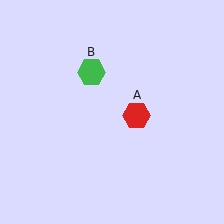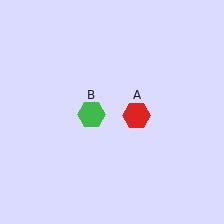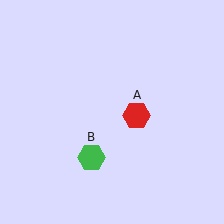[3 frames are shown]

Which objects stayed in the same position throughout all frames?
Red hexagon (object A) remained stationary.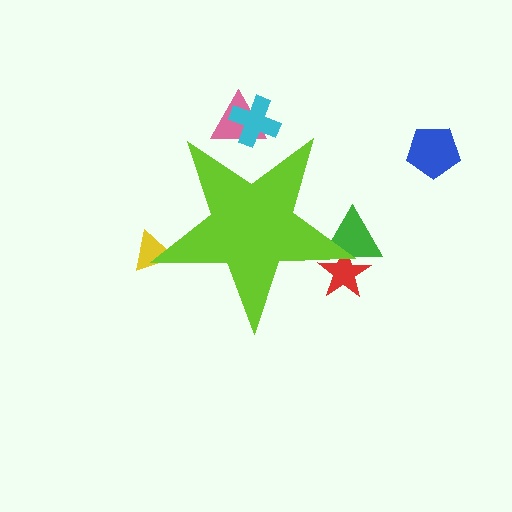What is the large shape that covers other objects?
A lime star.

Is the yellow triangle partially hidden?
Yes, the yellow triangle is partially hidden behind the lime star.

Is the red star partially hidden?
Yes, the red star is partially hidden behind the lime star.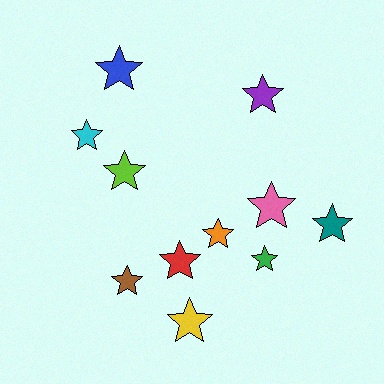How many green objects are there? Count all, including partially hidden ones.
There is 1 green object.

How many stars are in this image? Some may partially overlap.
There are 11 stars.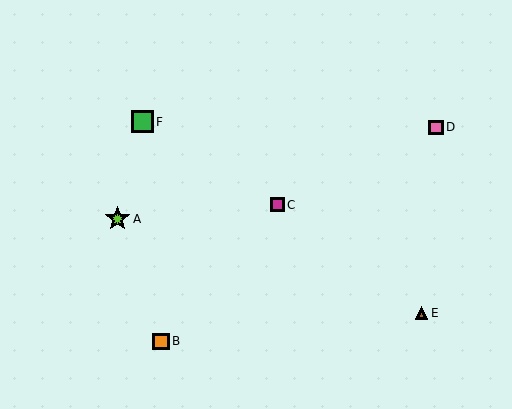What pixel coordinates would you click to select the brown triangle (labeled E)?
Click at (421, 313) to select the brown triangle E.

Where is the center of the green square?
The center of the green square is at (142, 122).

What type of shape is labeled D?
Shape D is a pink square.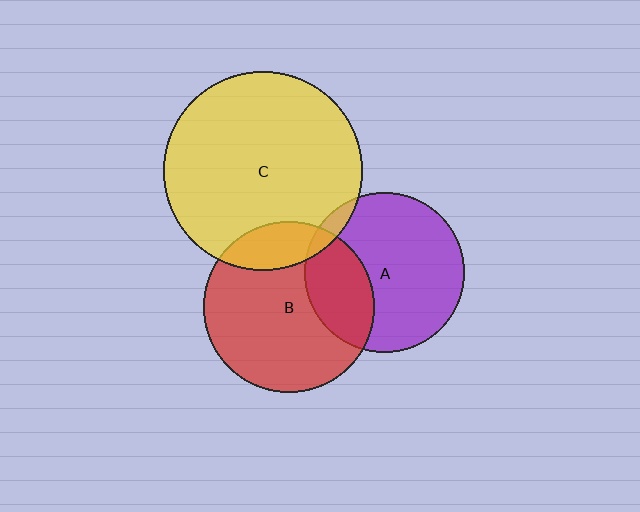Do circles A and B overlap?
Yes.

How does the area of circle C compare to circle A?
Approximately 1.6 times.